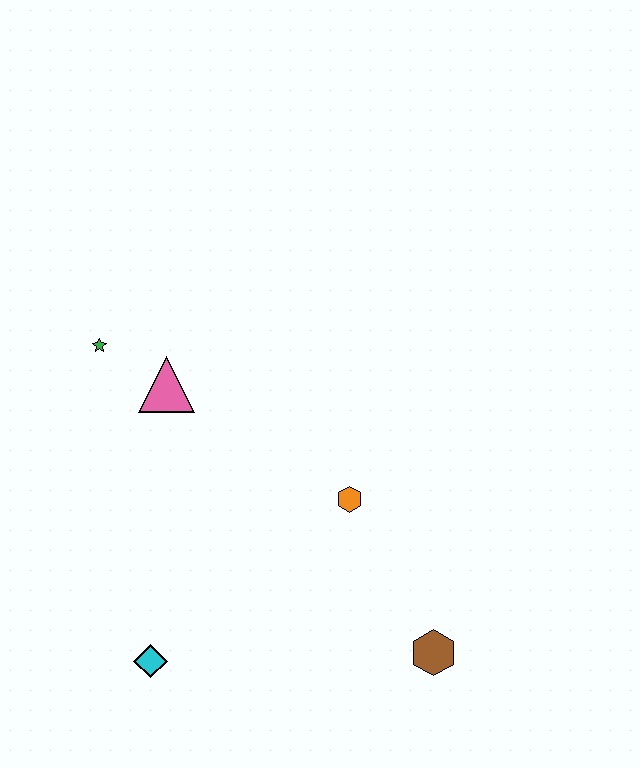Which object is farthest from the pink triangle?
The brown hexagon is farthest from the pink triangle.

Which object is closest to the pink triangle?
The green star is closest to the pink triangle.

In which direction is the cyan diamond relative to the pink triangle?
The cyan diamond is below the pink triangle.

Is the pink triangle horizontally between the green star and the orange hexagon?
Yes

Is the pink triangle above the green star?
No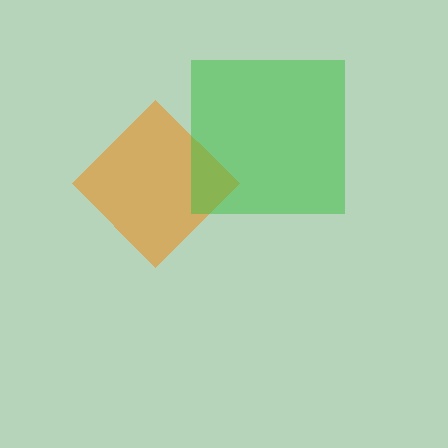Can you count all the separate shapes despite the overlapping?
Yes, there are 2 separate shapes.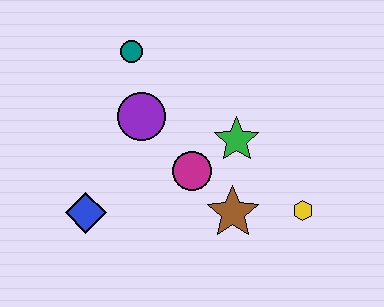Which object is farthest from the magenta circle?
The teal circle is farthest from the magenta circle.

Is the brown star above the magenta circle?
No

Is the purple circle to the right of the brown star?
No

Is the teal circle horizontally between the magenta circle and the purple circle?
No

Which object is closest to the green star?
The magenta circle is closest to the green star.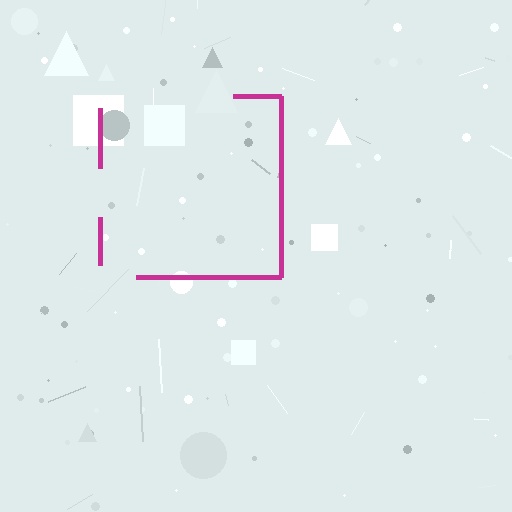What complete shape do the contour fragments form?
The contour fragments form a square.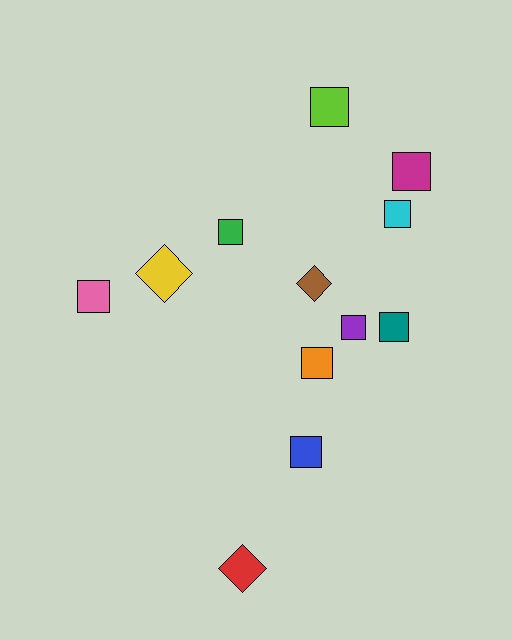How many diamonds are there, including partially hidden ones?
There are 3 diamonds.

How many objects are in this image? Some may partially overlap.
There are 12 objects.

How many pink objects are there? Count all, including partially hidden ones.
There is 1 pink object.